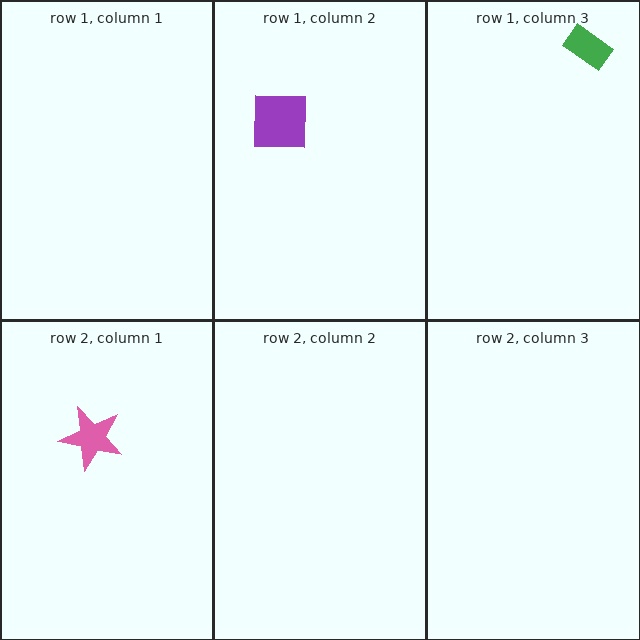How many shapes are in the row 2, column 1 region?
1.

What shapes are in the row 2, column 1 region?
The pink star.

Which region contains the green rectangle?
The row 1, column 3 region.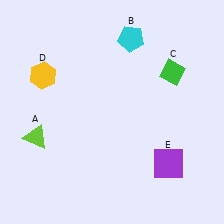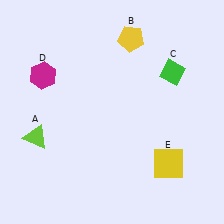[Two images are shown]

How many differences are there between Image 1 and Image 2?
There are 3 differences between the two images.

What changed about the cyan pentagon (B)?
In Image 1, B is cyan. In Image 2, it changed to yellow.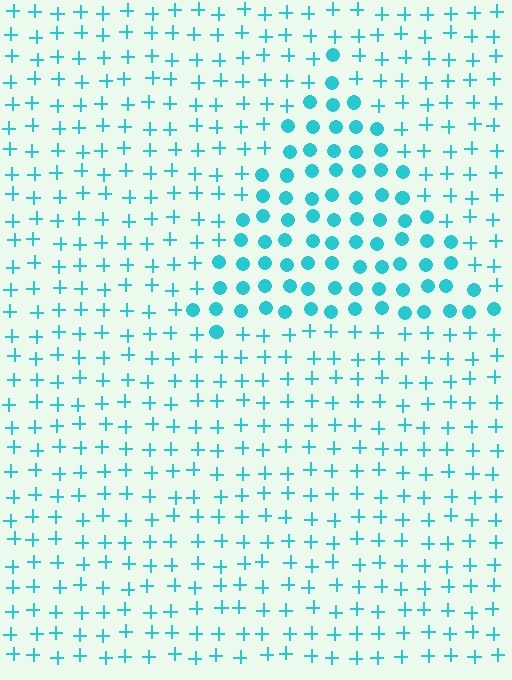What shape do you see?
I see a triangle.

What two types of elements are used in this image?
The image uses circles inside the triangle region and plus signs outside it.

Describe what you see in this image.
The image is filled with small cyan elements arranged in a uniform grid. A triangle-shaped region contains circles, while the surrounding area contains plus signs. The boundary is defined purely by the change in element shape.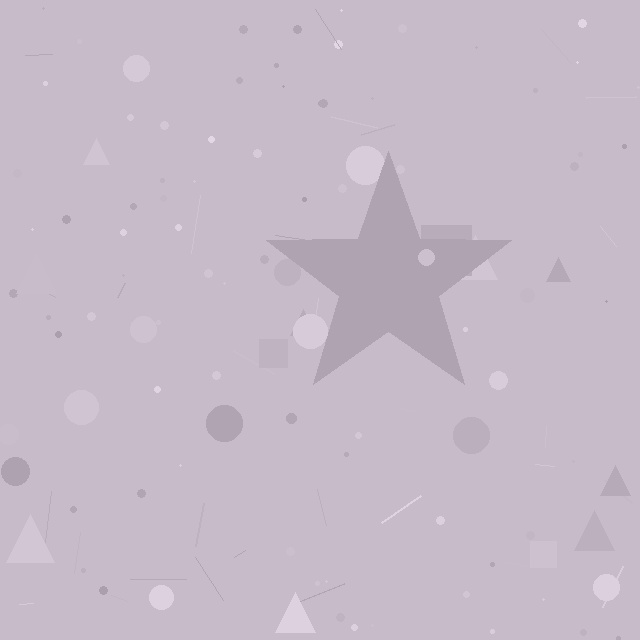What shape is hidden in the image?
A star is hidden in the image.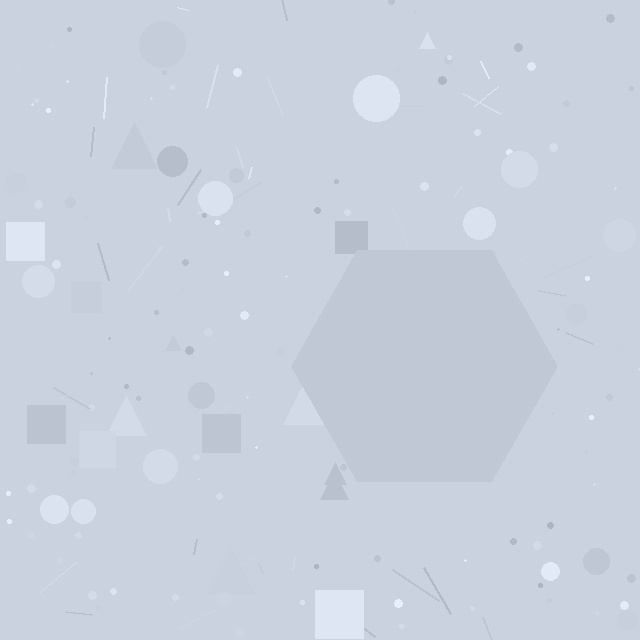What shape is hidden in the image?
A hexagon is hidden in the image.